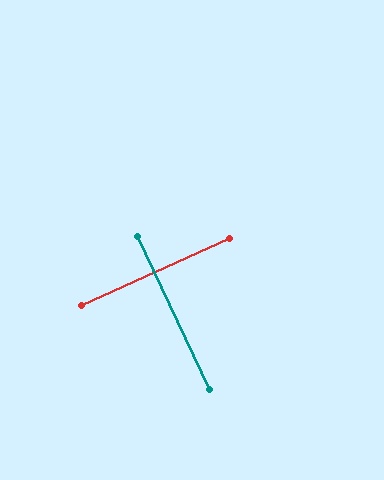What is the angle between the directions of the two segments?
Approximately 89 degrees.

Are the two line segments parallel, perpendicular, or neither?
Perpendicular — they meet at approximately 89°.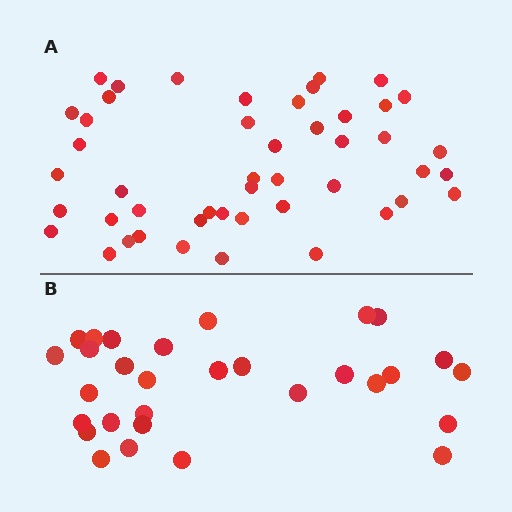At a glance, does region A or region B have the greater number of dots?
Region A (the top region) has more dots.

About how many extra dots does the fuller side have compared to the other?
Region A has approximately 15 more dots than region B.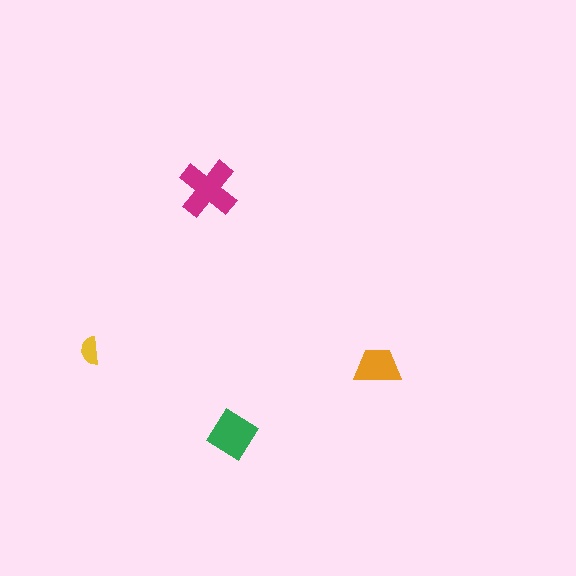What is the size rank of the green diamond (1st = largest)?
2nd.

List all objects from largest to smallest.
The magenta cross, the green diamond, the orange trapezoid, the yellow semicircle.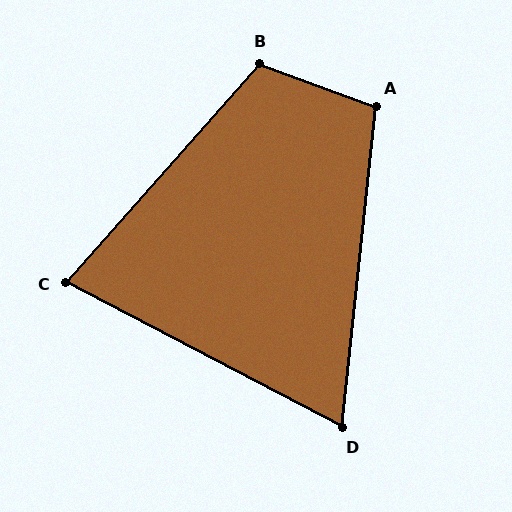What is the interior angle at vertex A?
Approximately 104 degrees (obtuse).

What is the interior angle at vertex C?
Approximately 76 degrees (acute).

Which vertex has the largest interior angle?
B, at approximately 112 degrees.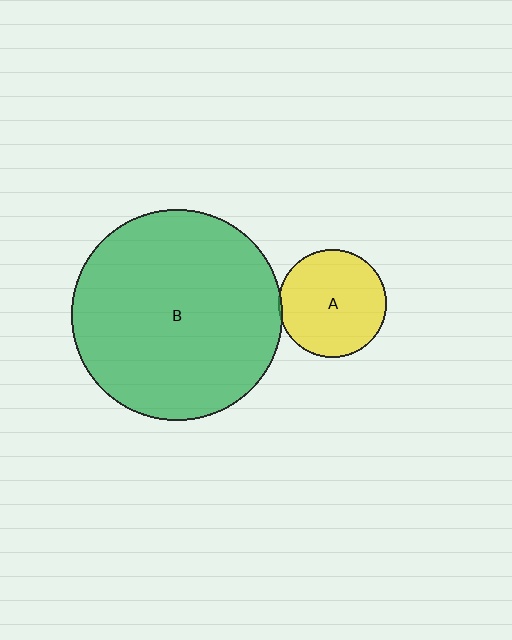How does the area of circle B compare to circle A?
Approximately 3.8 times.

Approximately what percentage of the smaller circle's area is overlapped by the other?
Approximately 5%.